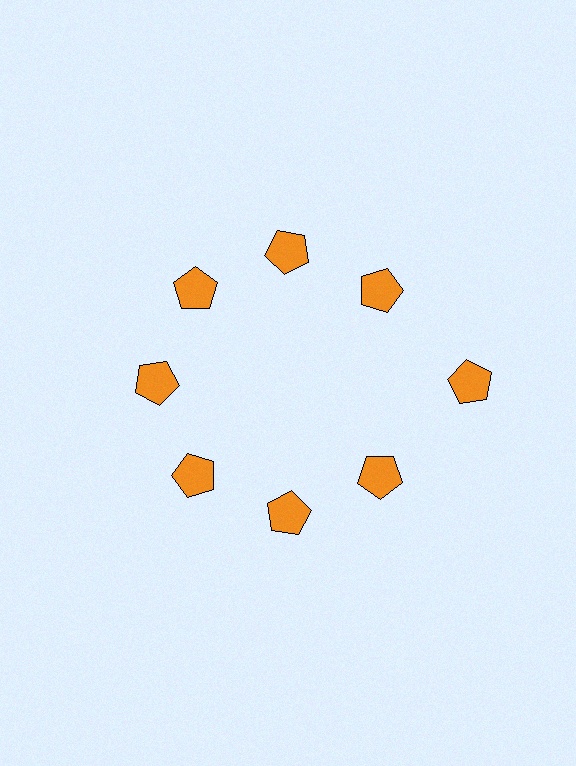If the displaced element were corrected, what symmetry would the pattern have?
It would have 8-fold rotational symmetry — the pattern would map onto itself every 45 degrees.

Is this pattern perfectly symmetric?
No. The 8 orange pentagons are arranged in a ring, but one element near the 3 o'clock position is pushed outward from the center, breaking the 8-fold rotational symmetry.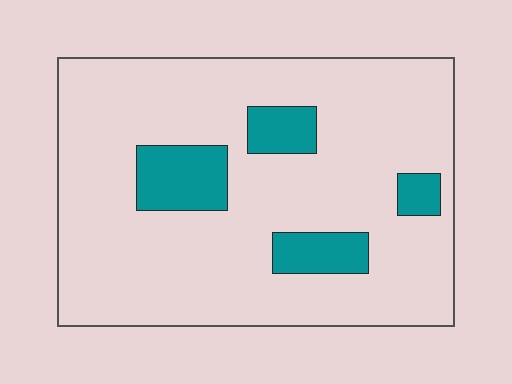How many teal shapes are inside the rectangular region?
4.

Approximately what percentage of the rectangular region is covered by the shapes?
Approximately 15%.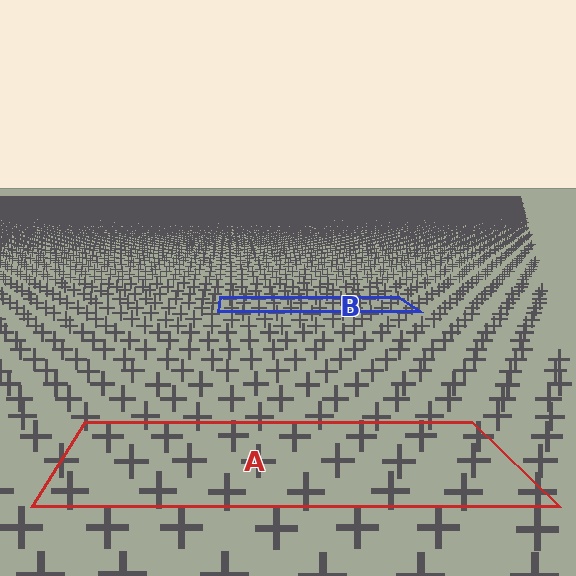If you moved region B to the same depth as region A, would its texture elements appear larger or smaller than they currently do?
They would appear larger. At a closer depth, the same texture elements are projected at a bigger on-screen size.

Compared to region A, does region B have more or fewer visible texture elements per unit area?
Region B has more texture elements per unit area — they are packed more densely because it is farther away.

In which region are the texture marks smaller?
The texture marks are smaller in region B, because it is farther away.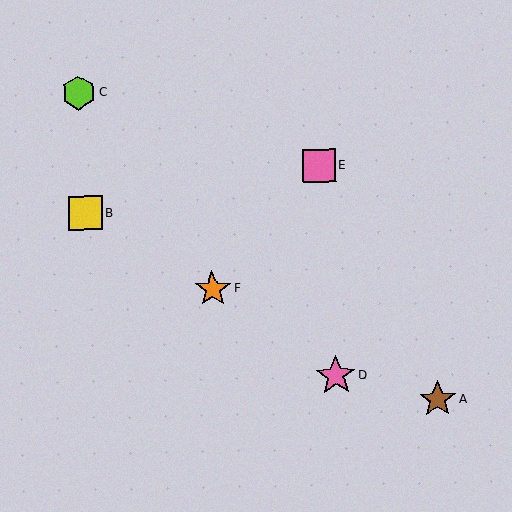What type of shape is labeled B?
Shape B is a yellow square.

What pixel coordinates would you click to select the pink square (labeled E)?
Click at (319, 166) to select the pink square E.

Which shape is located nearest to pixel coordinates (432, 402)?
The brown star (labeled A) at (437, 399) is nearest to that location.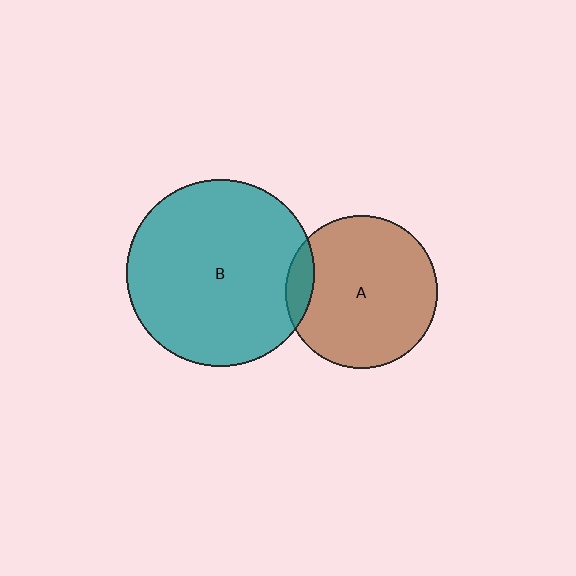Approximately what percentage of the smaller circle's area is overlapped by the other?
Approximately 10%.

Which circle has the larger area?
Circle B (teal).